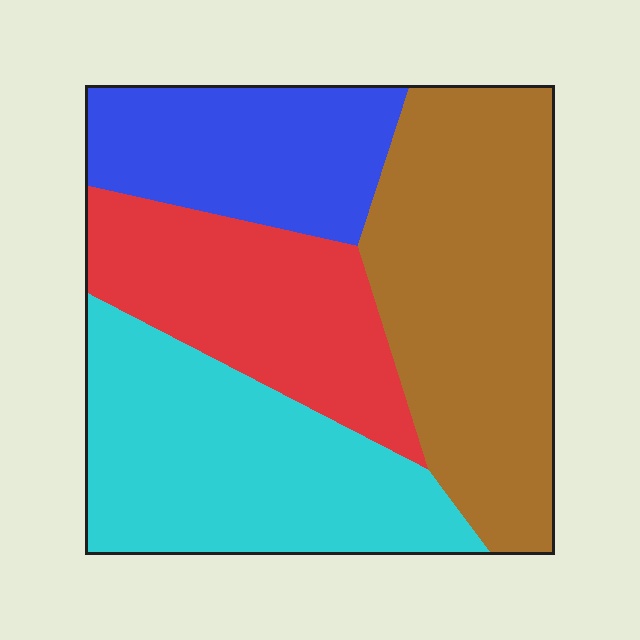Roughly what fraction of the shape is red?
Red covers around 20% of the shape.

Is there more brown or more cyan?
Brown.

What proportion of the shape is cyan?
Cyan takes up between a sixth and a third of the shape.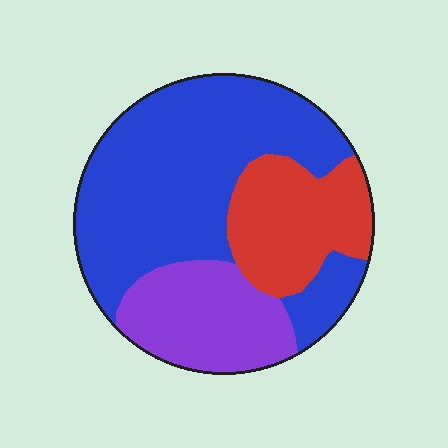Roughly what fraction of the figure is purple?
Purple takes up between a sixth and a third of the figure.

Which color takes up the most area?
Blue, at roughly 55%.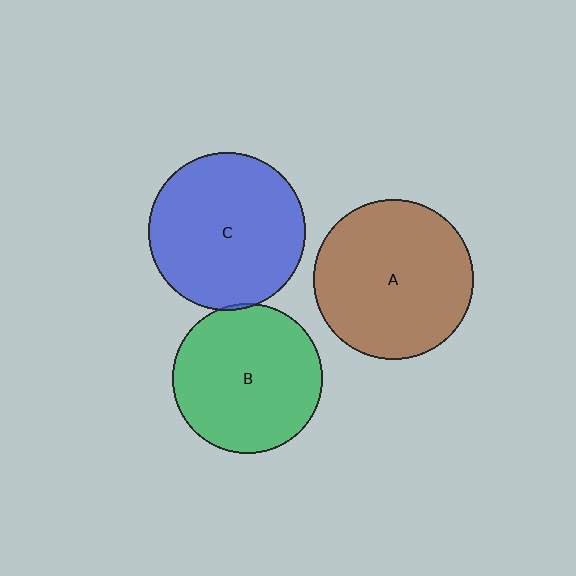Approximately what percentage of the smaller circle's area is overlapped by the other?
Approximately 5%.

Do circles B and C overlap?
Yes.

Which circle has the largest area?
Circle A (brown).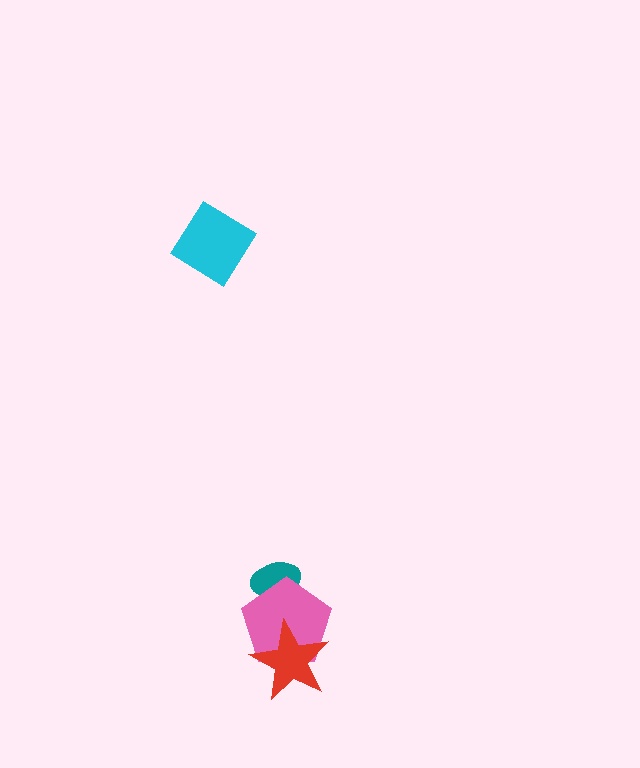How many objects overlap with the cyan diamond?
0 objects overlap with the cyan diamond.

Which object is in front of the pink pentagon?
The red star is in front of the pink pentagon.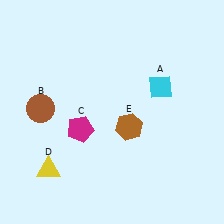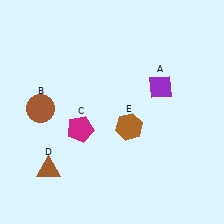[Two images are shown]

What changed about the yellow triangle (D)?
In Image 1, D is yellow. In Image 2, it changed to brown.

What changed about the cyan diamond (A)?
In Image 1, A is cyan. In Image 2, it changed to purple.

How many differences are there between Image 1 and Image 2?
There are 2 differences between the two images.